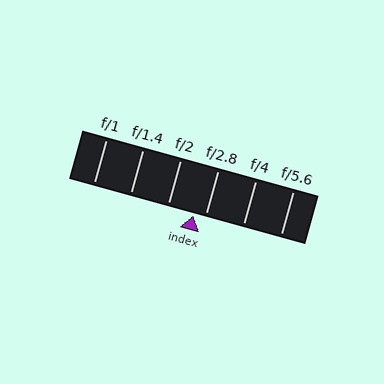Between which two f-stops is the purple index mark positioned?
The index mark is between f/2 and f/2.8.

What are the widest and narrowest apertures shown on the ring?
The widest aperture shown is f/1 and the narrowest is f/5.6.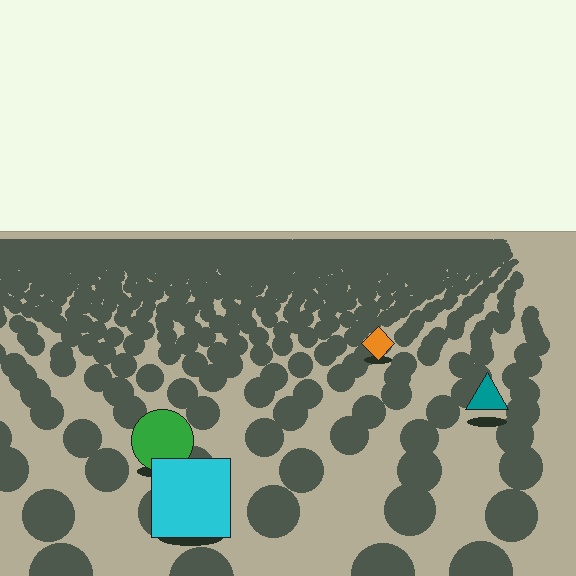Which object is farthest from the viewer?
The orange diamond is farthest from the viewer. It appears smaller and the ground texture around it is denser.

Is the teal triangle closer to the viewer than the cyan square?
No. The cyan square is closer — you can tell from the texture gradient: the ground texture is coarser near it.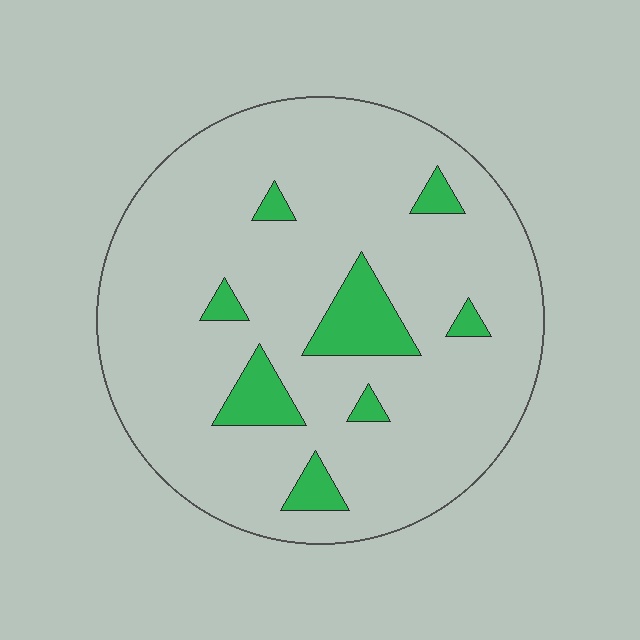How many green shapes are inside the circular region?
8.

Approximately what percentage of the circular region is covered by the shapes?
Approximately 10%.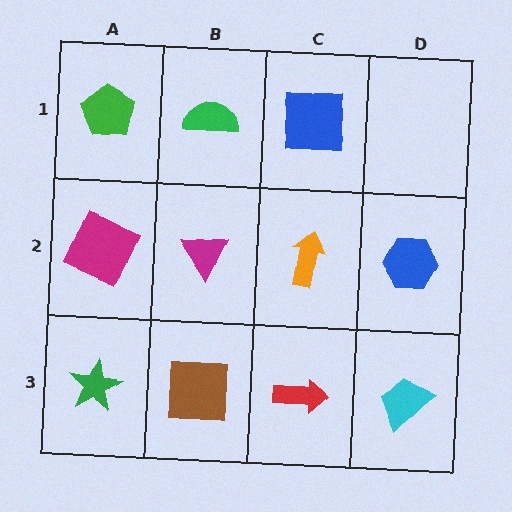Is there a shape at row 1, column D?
No, that cell is empty.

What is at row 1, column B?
A green semicircle.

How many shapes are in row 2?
4 shapes.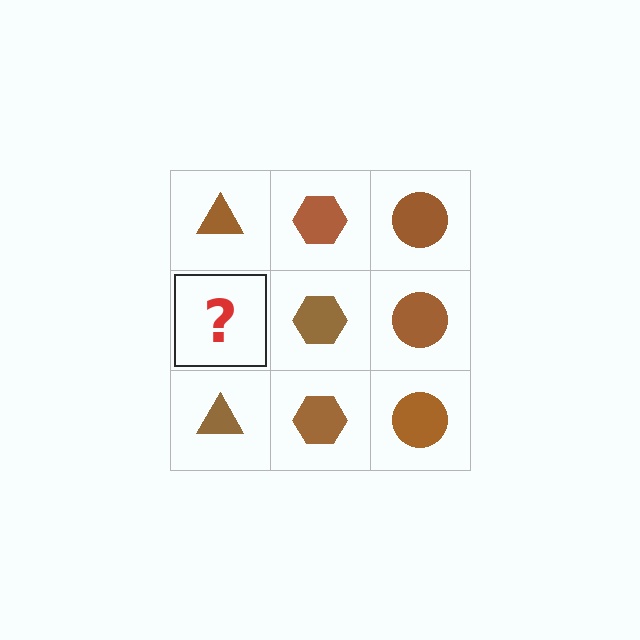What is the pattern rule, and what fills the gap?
The rule is that each column has a consistent shape. The gap should be filled with a brown triangle.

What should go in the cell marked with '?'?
The missing cell should contain a brown triangle.